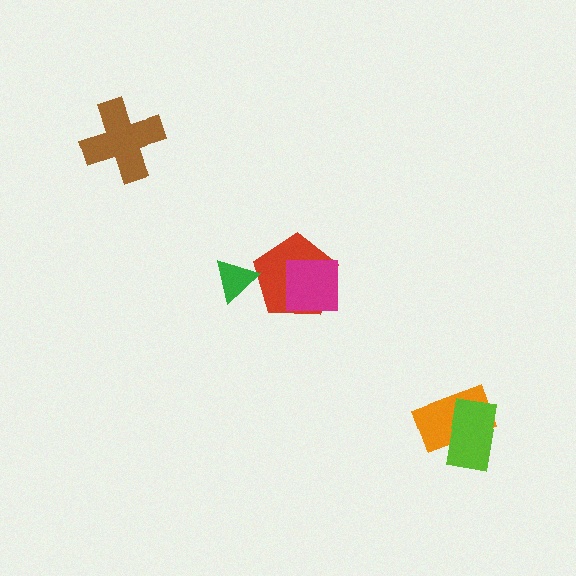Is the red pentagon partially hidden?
Yes, it is partially covered by another shape.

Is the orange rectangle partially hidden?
Yes, it is partially covered by another shape.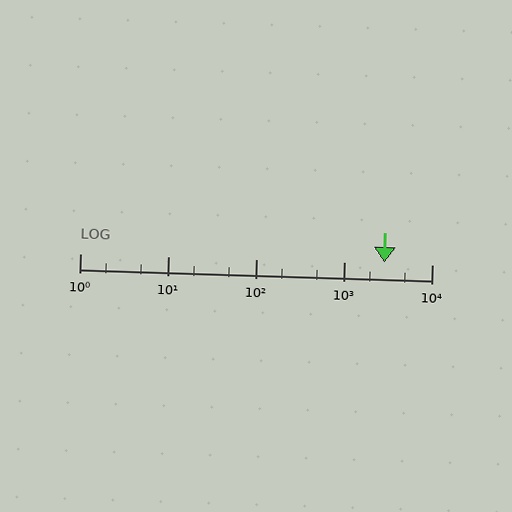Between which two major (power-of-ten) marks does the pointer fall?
The pointer is between 1000 and 10000.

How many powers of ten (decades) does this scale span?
The scale spans 4 decades, from 1 to 10000.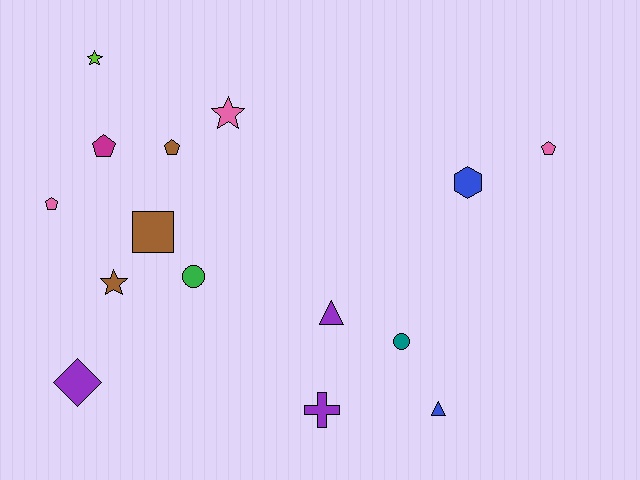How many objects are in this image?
There are 15 objects.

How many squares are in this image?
There is 1 square.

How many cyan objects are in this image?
There are no cyan objects.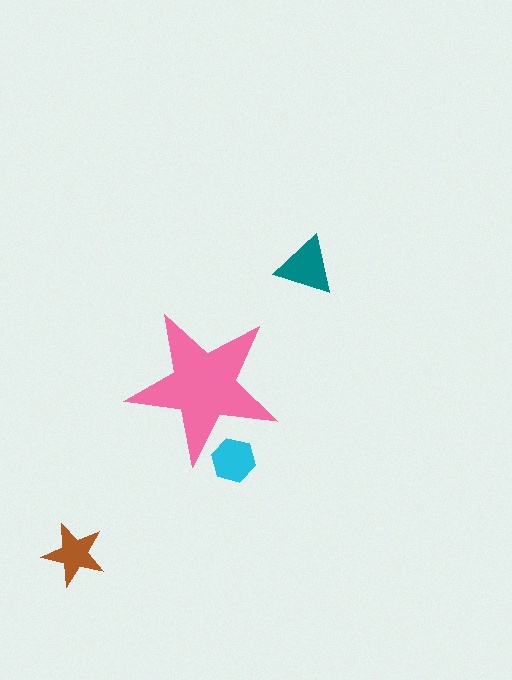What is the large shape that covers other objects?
A pink star.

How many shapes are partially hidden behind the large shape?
1 shape is partially hidden.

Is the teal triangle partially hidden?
No, the teal triangle is fully visible.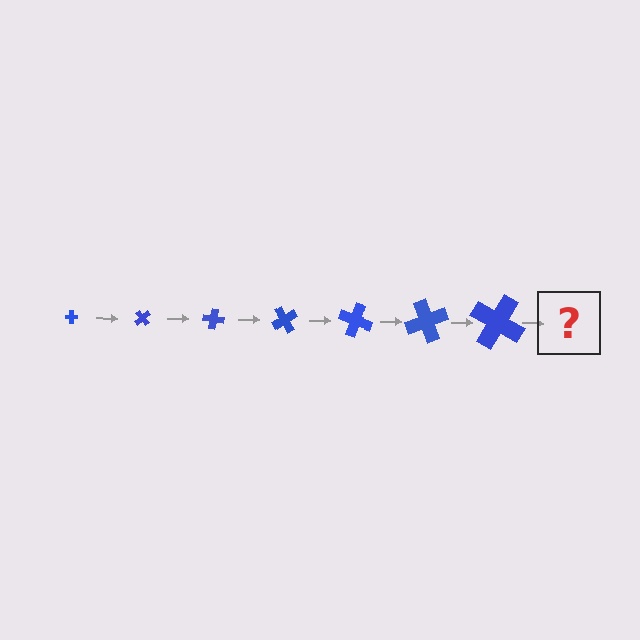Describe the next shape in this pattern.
It should be a cross, larger than the previous one and rotated 350 degrees from the start.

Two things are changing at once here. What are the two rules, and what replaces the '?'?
The two rules are that the cross grows larger each step and it rotates 50 degrees each step. The '?' should be a cross, larger than the previous one and rotated 350 degrees from the start.